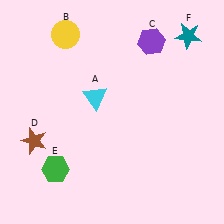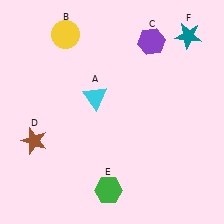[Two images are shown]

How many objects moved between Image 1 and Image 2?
1 object moved between the two images.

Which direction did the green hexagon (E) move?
The green hexagon (E) moved right.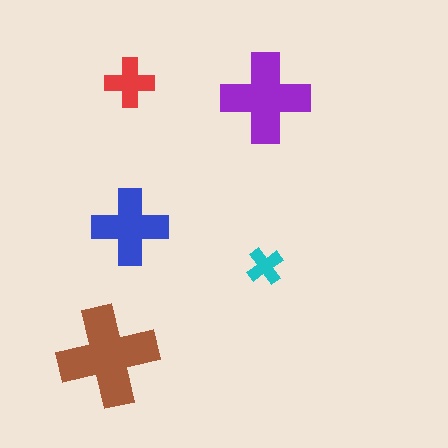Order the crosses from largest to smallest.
the brown one, the purple one, the blue one, the red one, the cyan one.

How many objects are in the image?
There are 5 objects in the image.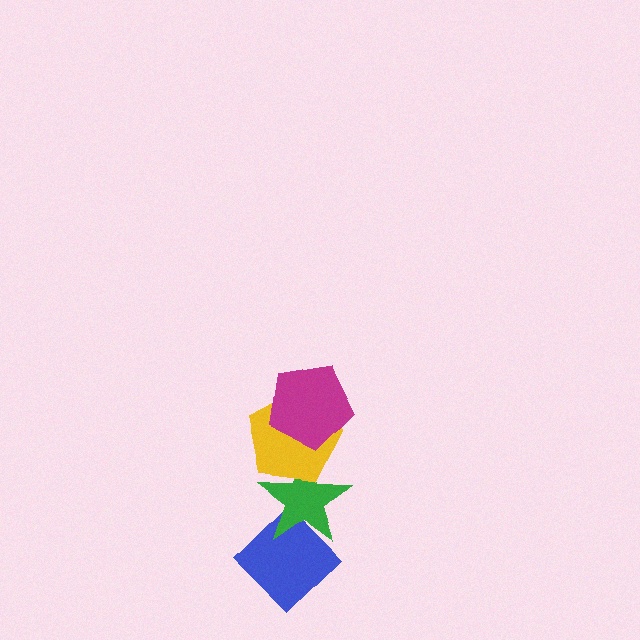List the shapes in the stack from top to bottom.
From top to bottom: the magenta pentagon, the yellow pentagon, the green star, the blue diamond.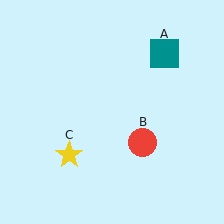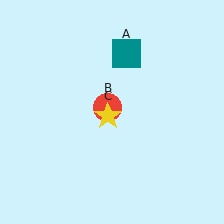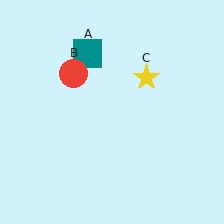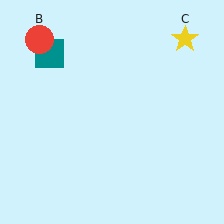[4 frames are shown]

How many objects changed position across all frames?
3 objects changed position: teal square (object A), red circle (object B), yellow star (object C).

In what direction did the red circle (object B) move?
The red circle (object B) moved up and to the left.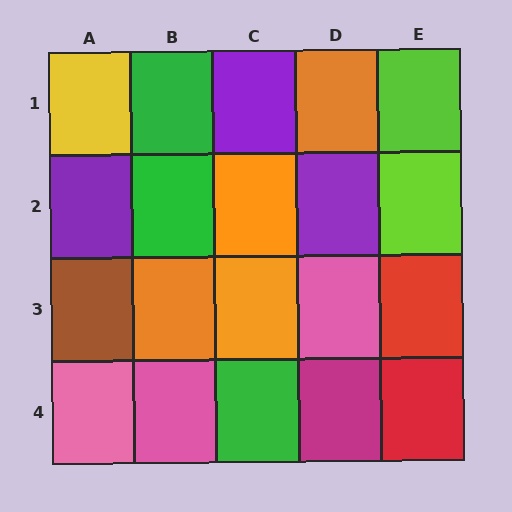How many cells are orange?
4 cells are orange.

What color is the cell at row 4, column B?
Pink.